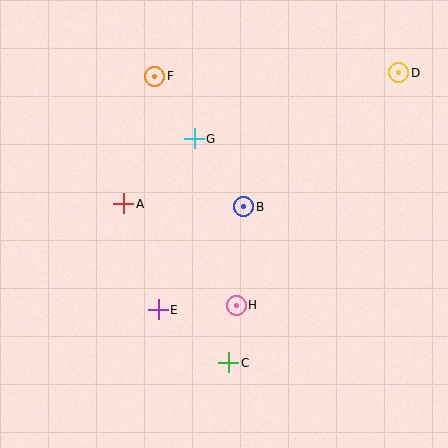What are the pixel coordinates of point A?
Point A is at (124, 204).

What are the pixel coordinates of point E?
Point E is at (158, 310).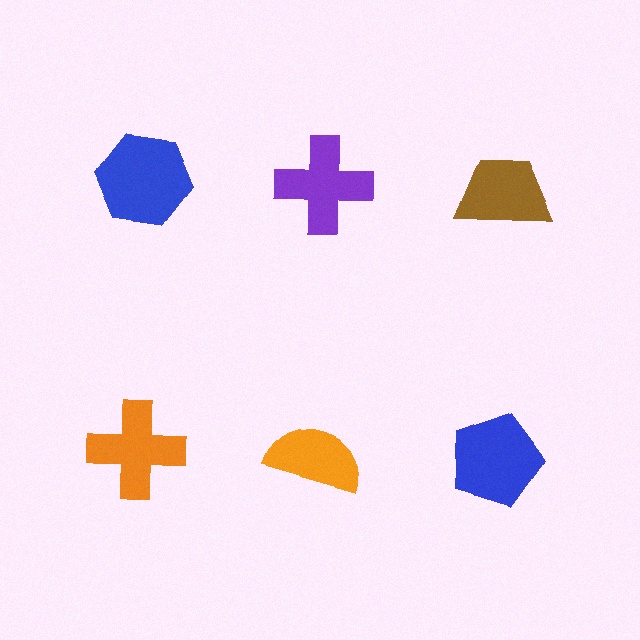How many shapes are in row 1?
3 shapes.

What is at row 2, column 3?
A blue pentagon.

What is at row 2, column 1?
An orange cross.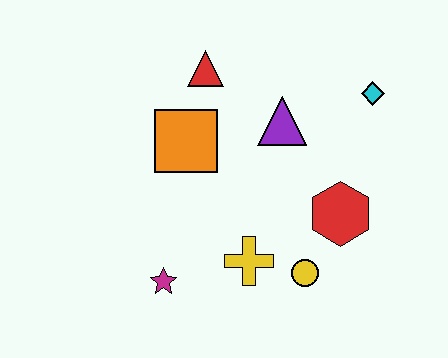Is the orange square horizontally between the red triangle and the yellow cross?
No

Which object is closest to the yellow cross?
The yellow circle is closest to the yellow cross.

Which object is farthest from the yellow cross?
The cyan diamond is farthest from the yellow cross.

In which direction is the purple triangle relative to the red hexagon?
The purple triangle is above the red hexagon.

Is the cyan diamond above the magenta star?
Yes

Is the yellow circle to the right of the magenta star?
Yes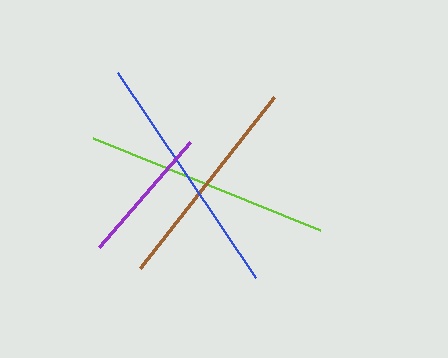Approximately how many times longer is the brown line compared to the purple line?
The brown line is approximately 1.6 times the length of the purple line.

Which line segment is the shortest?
The purple line is the shortest at approximately 139 pixels.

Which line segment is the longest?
The blue line is the longest at approximately 248 pixels.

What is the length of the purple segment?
The purple segment is approximately 139 pixels long.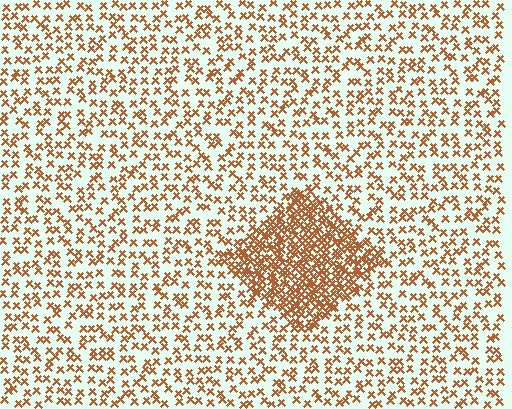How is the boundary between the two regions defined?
The boundary is defined by a change in element density (approximately 2.7x ratio). All elements are the same color, size, and shape.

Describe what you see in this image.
The image contains small brown elements arranged at two different densities. A diamond-shaped region is visible where the elements are more densely packed than the surrounding area.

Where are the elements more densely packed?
The elements are more densely packed inside the diamond boundary.